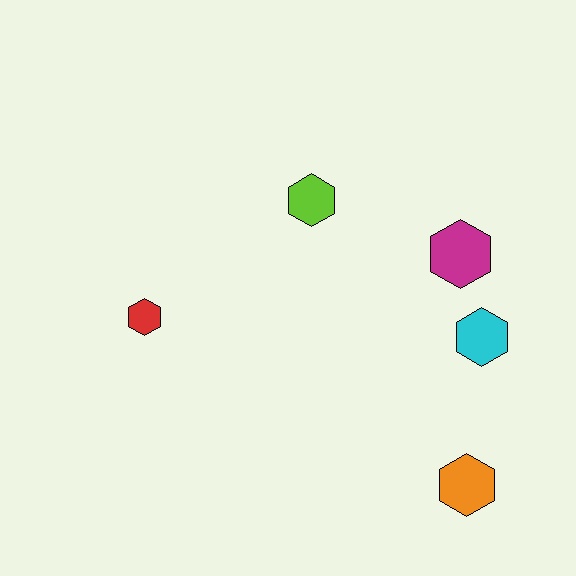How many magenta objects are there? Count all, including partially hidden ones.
There is 1 magenta object.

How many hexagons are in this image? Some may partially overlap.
There are 5 hexagons.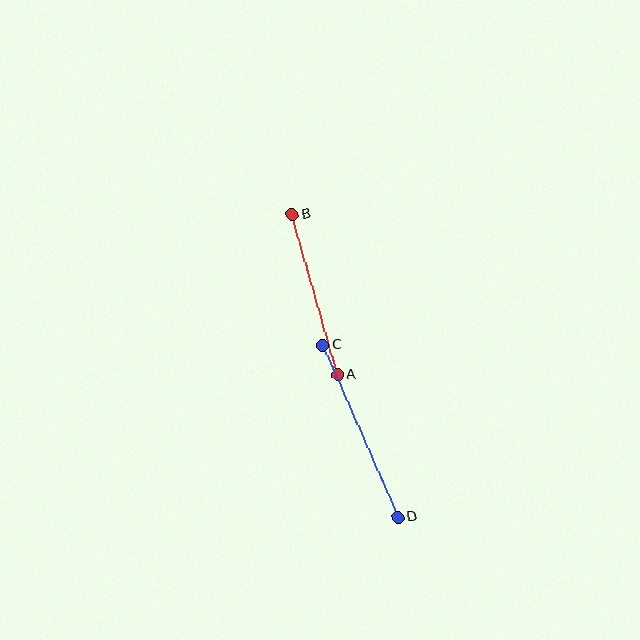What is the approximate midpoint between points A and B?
The midpoint is at approximately (315, 294) pixels.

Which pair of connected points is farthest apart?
Points C and D are farthest apart.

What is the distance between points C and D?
The distance is approximately 187 pixels.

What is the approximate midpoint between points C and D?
The midpoint is at approximately (360, 431) pixels.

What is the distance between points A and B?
The distance is approximately 167 pixels.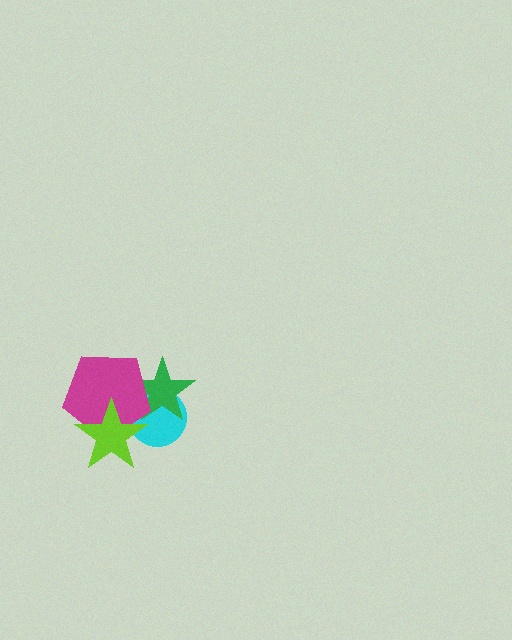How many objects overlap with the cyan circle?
3 objects overlap with the cyan circle.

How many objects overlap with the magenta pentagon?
3 objects overlap with the magenta pentagon.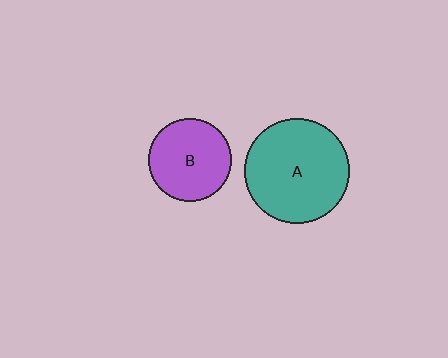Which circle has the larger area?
Circle A (teal).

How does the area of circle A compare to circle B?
Approximately 1.6 times.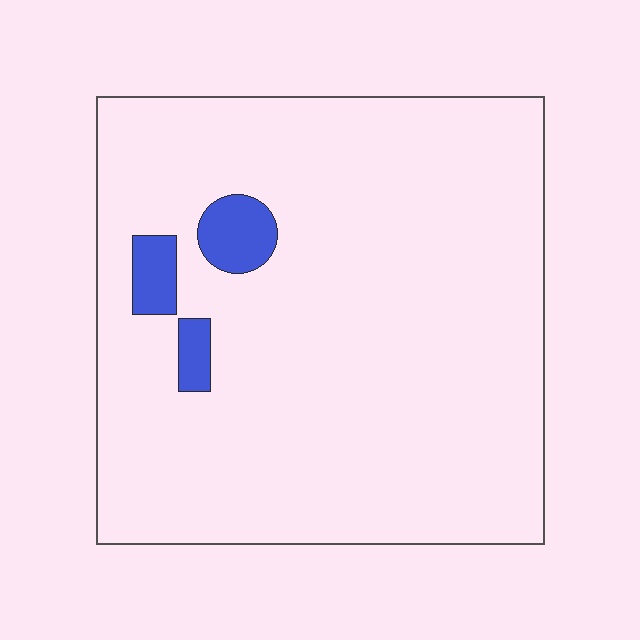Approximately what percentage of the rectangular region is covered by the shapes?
Approximately 5%.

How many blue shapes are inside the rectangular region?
3.